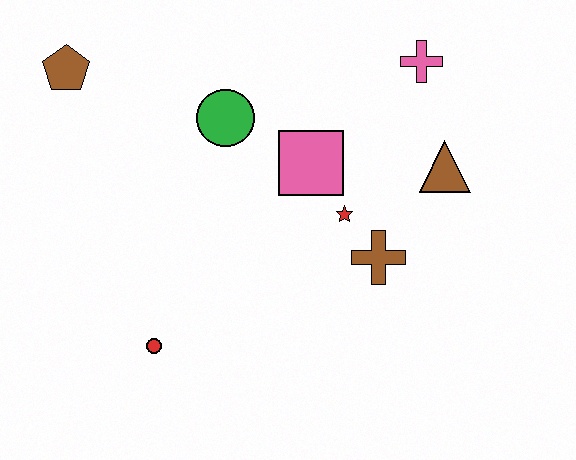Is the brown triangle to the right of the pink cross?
Yes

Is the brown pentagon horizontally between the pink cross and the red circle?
No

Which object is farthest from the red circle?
The pink cross is farthest from the red circle.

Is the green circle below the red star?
No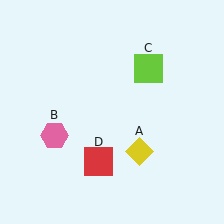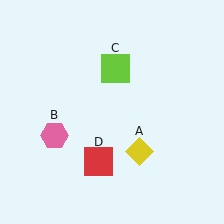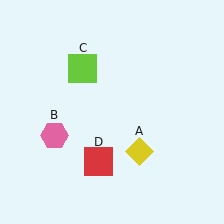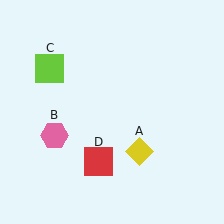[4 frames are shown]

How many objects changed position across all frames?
1 object changed position: lime square (object C).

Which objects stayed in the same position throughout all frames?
Yellow diamond (object A) and pink hexagon (object B) and red square (object D) remained stationary.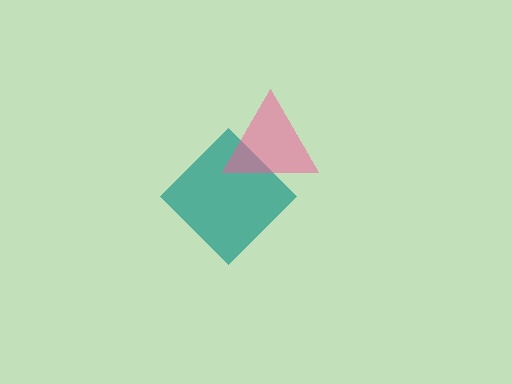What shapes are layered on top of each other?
The layered shapes are: a teal diamond, a pink triangle.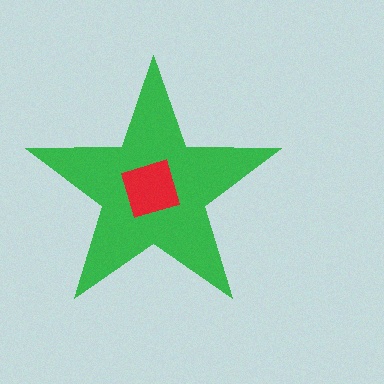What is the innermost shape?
The red square.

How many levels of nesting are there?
2.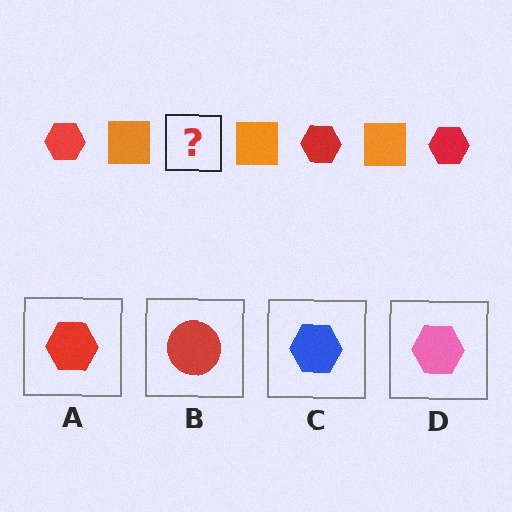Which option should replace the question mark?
Option A.